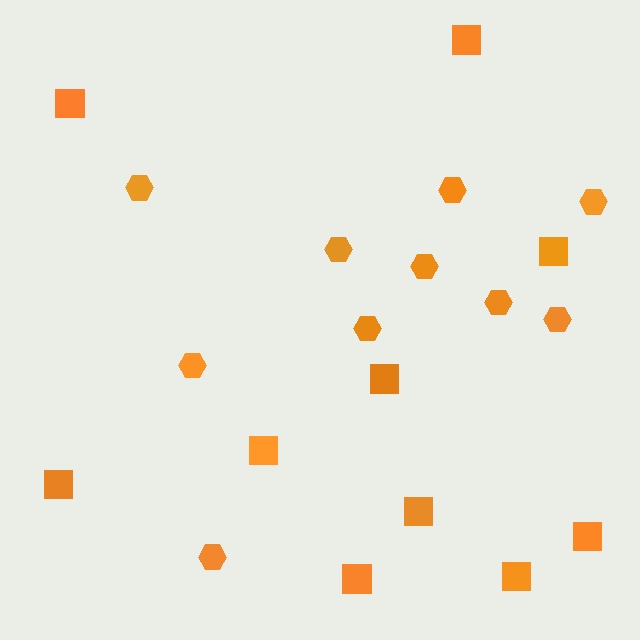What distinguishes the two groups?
There are 2 groups: one group of squares (10) and one group of hexagons (10).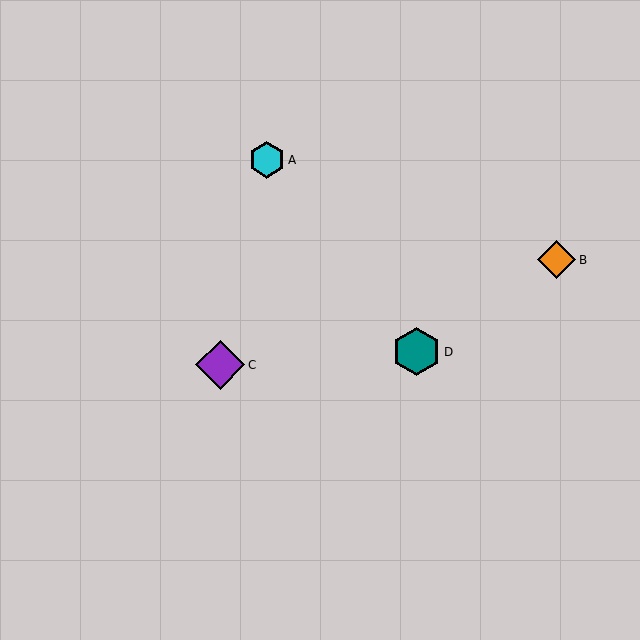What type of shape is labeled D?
Shape D is a teal hexagon.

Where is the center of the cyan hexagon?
The center of the cyan hexagon is at (267, 160).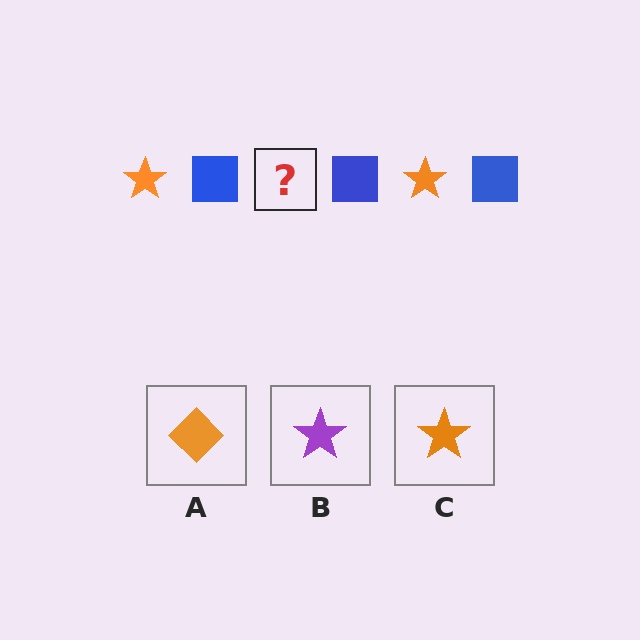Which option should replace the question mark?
Option C.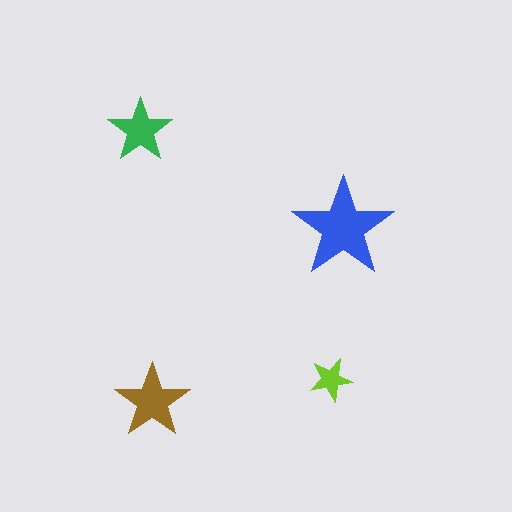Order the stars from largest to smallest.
the blue one, the brown one, the green one, the lime one.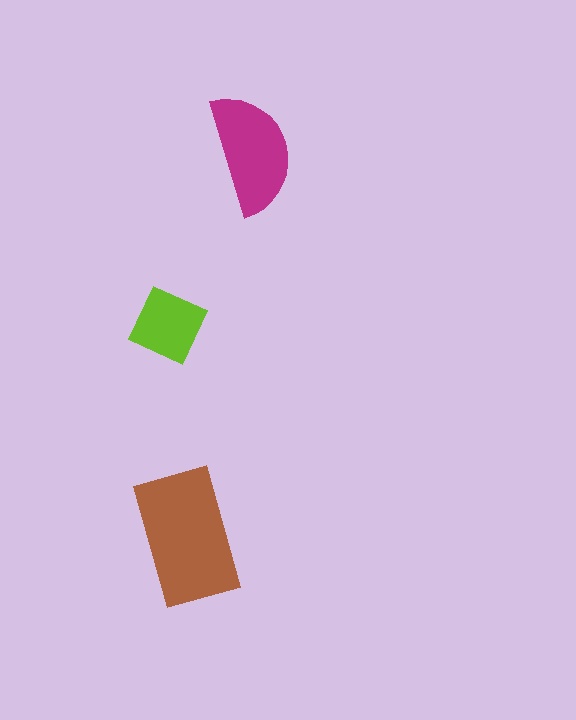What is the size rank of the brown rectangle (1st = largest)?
1st.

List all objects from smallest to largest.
The lime diamond, the magenta semicircle, the brown rectangle.